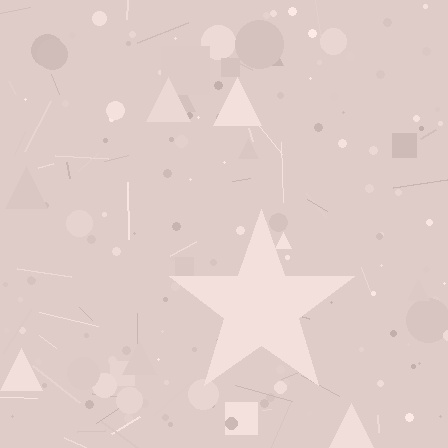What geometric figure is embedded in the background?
A star is embedded in the background.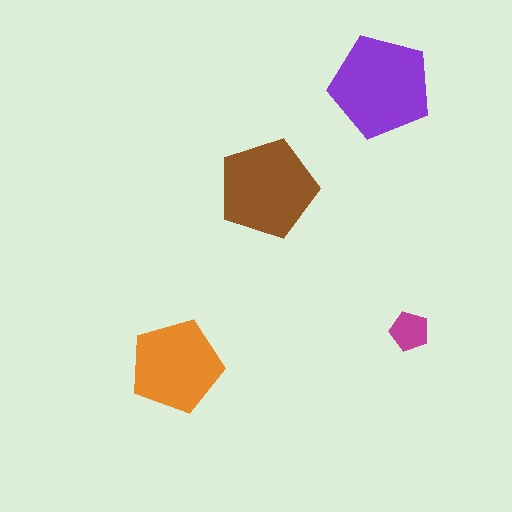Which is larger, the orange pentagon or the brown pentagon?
The brown one.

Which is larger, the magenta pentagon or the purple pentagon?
The purple one.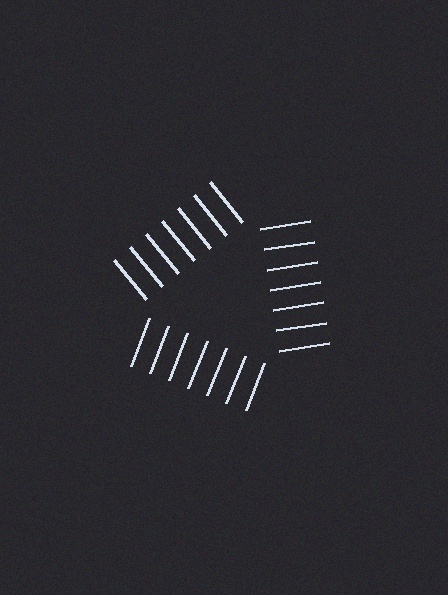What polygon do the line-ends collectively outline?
An illusory triangle — the line segments terminate on its edges but no continuous stroke is drawn.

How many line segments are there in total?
21 — 7 along each of the 3 edges.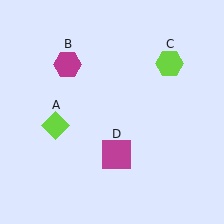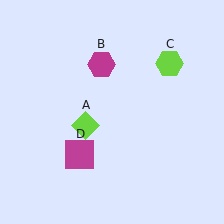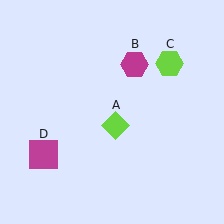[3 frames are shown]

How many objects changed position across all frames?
3 objects changed position: lime diamond (object A), magenta hexagon (object B), magenta square (object D).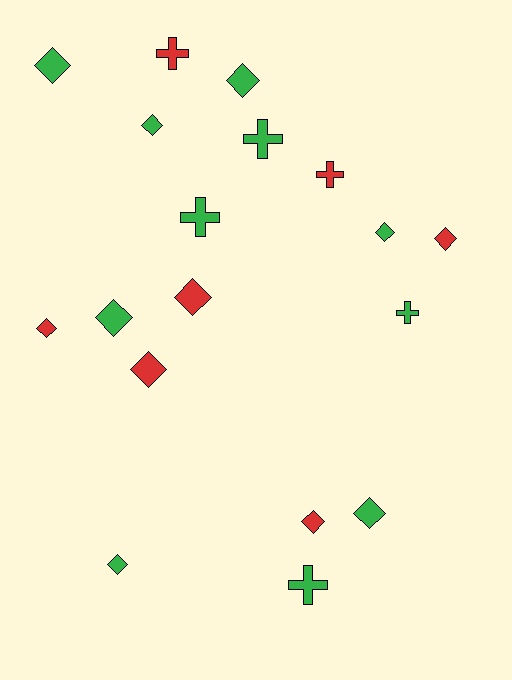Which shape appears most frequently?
Diamond, with 12 objects.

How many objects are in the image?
There are 18 objects.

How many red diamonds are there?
There are 5 red diamonds.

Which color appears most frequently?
Green, with 11 objects.